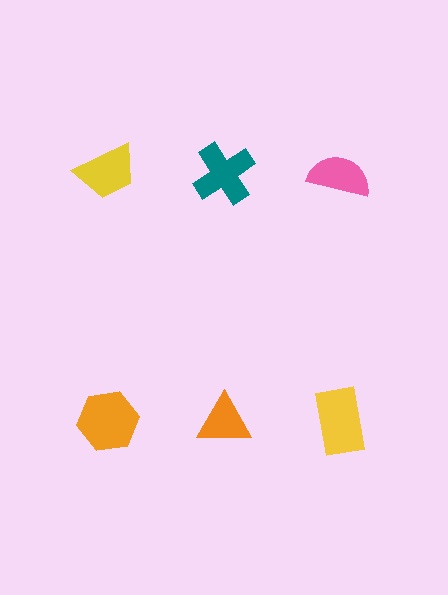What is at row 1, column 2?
A teal cross.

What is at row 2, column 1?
An orange hexagon.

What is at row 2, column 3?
A yellow rectangle.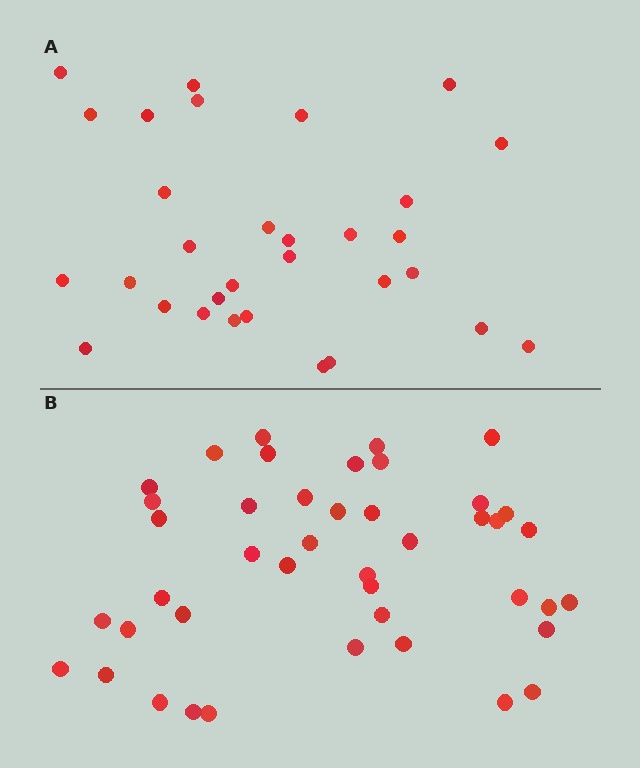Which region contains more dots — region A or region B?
Region B (the bottom region) has more dots.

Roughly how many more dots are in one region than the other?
Region B has roughly 12 or so more dots than region A.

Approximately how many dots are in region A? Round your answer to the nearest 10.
About 30 dots. (The exact count is 31, which rounds to 30.)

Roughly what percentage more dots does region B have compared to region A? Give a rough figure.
About 40% more.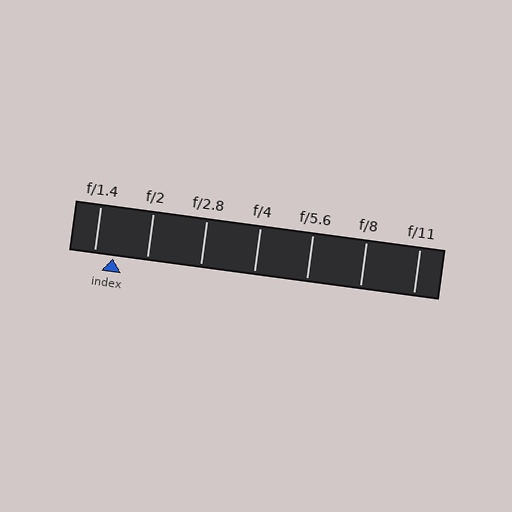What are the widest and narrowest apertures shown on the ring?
The widest aperture shown is f/1.4 and the narrowest is f/11.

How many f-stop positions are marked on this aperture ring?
There are 7 f-stop positions marked.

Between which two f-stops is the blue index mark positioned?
The index mark is between f/1.4 and f/2.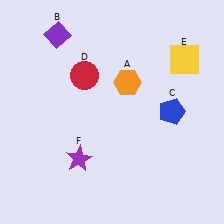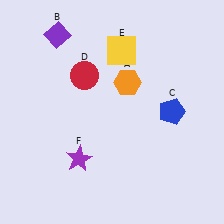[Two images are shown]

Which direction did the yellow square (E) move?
The yellow square (E) moved left.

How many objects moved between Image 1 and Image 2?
1 object moved between the two images.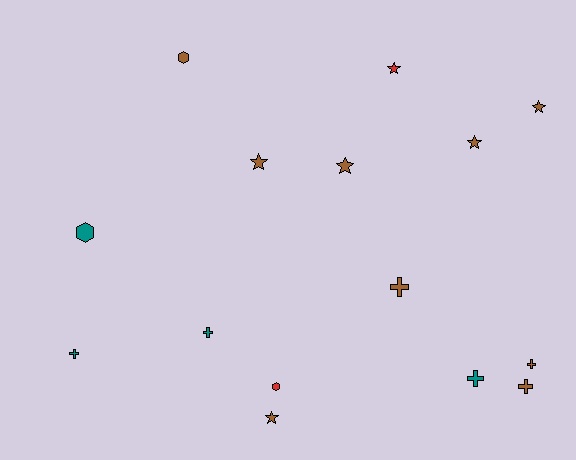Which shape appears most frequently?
Star, with 6 objects.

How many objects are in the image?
There are 15 objects.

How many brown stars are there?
There are 5 brown stars.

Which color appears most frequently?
Brown, with 9 objects.